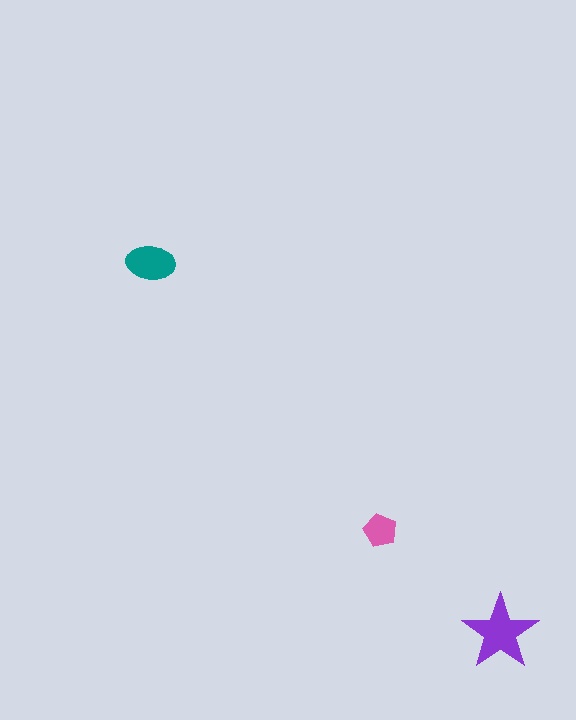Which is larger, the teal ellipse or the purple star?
The purple star.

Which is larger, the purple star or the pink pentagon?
The purple star.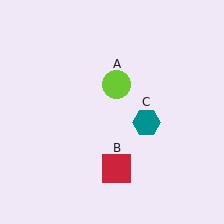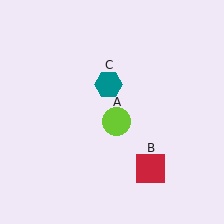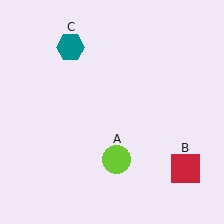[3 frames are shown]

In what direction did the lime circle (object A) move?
The lime circle (object A) moved down.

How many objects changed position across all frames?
3 objects changed position: lime circle (object A), red square (object B), teal hexagon (object C).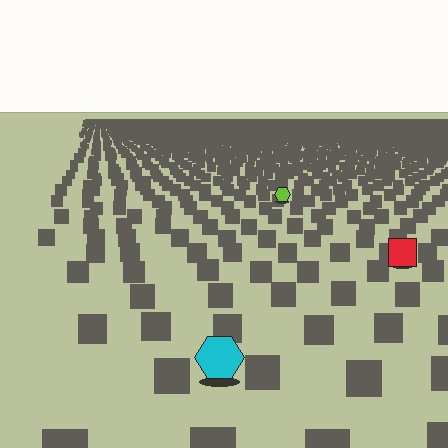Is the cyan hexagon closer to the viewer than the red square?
Yes. The cyan hexagon is closer — you can tell from the texture gradient: the ground texture is coarser near it.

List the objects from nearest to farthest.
From nearest to farthest: the cyan hexagon, the red square, the lime hexagon.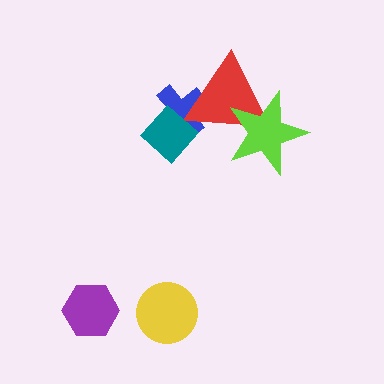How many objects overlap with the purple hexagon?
0 objects overlap with the purple hexagon.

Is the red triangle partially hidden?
Yes, it is partially covered by another shape.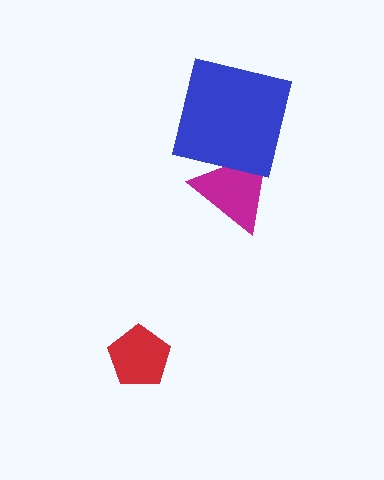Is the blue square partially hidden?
No, no other shape covers it.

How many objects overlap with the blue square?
1 object overlaps with the blue square.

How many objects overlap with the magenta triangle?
1 object overlaps with the magenta triangle.